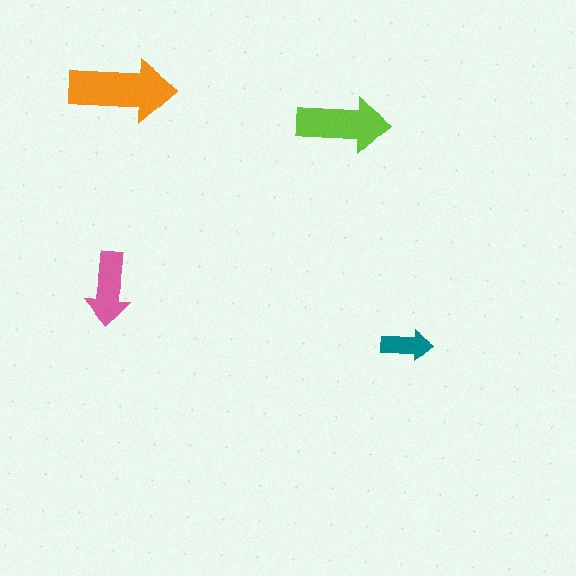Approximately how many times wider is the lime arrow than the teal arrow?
About 2 times wider.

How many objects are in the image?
There are 4 objects in the image.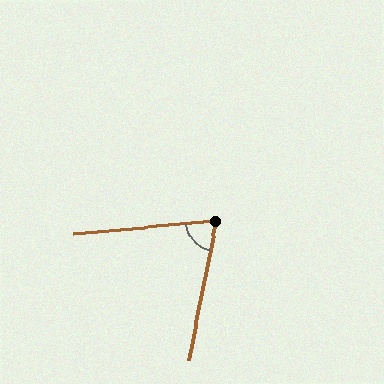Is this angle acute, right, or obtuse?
It is acute.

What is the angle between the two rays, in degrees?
Approximately 73 degrees.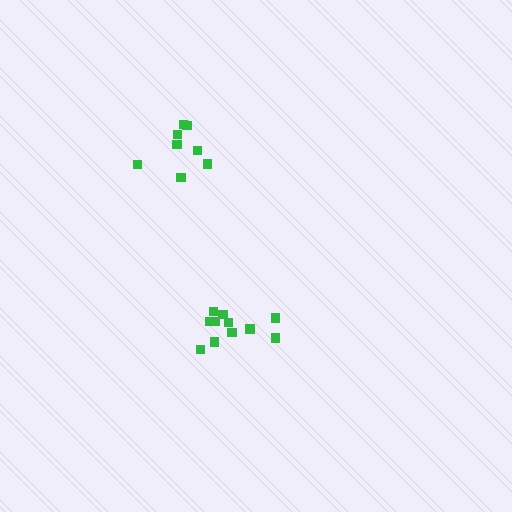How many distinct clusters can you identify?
There are 2 distinct clusters.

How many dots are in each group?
Group 1: 11 dots, Group 2: 8 dots (19 total).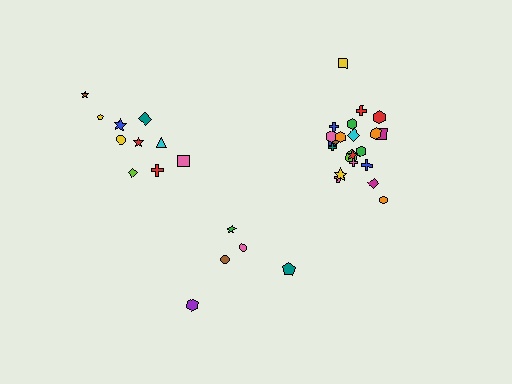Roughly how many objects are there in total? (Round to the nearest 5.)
Roughly 35 objects in total.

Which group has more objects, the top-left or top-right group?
The top-right group.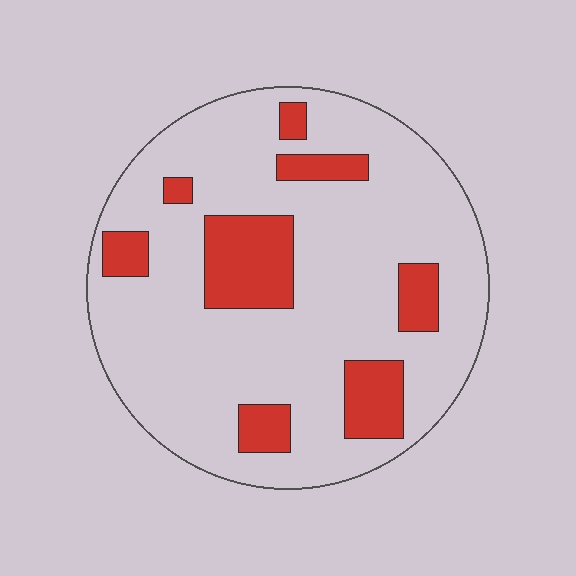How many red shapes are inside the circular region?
8.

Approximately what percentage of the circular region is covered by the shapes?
Approximately 20%.